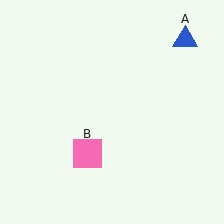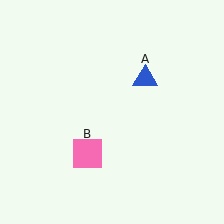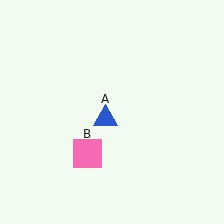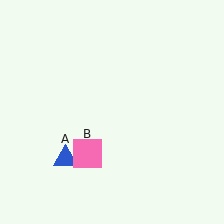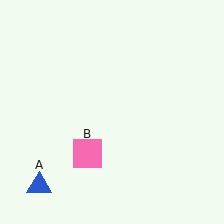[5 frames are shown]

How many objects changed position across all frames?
1 object changed position: blue triangle (object A).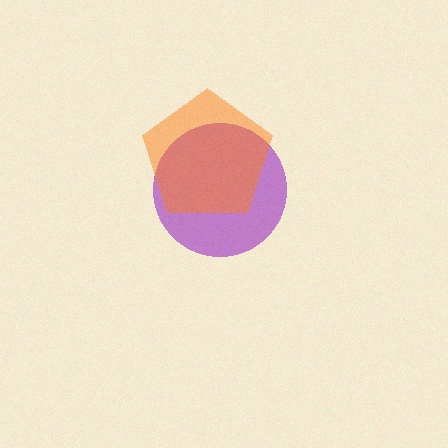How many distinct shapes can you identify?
There are 2 distinct shapes: a purple circle, an orange pentagon.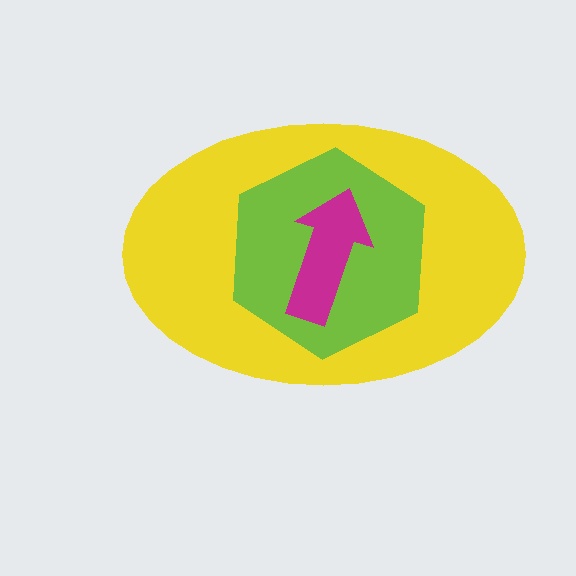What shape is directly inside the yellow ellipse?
The lime hexagon.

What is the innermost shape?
The magenta arrow.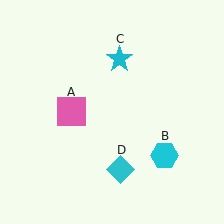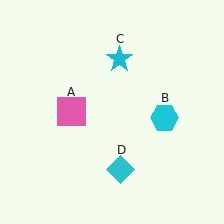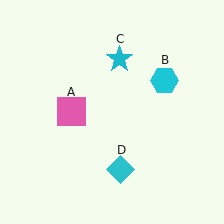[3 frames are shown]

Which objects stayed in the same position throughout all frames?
Pink square (object A) and cyan star (object C) and cyan diamond (object D) remained stationary.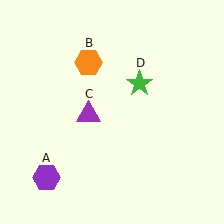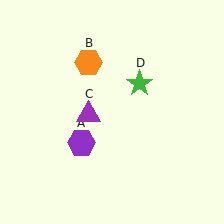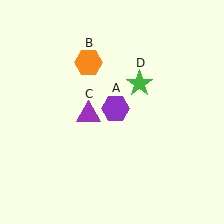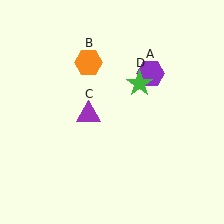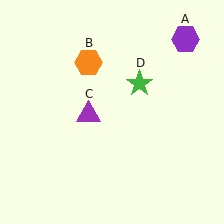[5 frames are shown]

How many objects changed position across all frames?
1 object changed position: purple hexagon (object A).